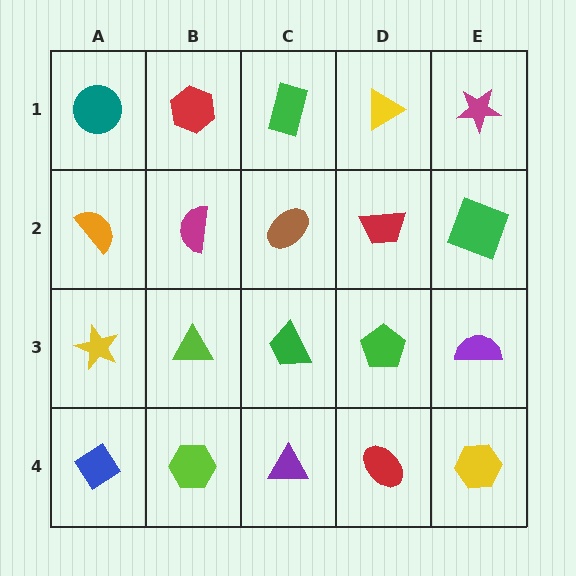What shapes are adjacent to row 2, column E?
A magenta star (row 1, column E), a purple semicircle (row 3, column E), a red trapezoid (row 2, column D).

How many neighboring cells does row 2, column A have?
3.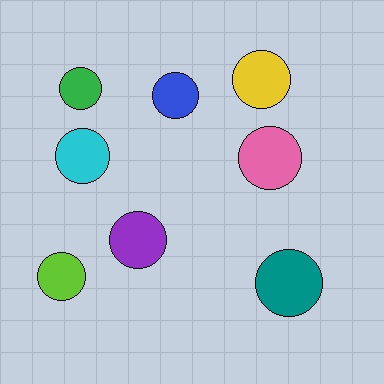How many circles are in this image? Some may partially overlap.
There are 8 circles.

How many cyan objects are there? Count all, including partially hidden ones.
There is 1 cyan object.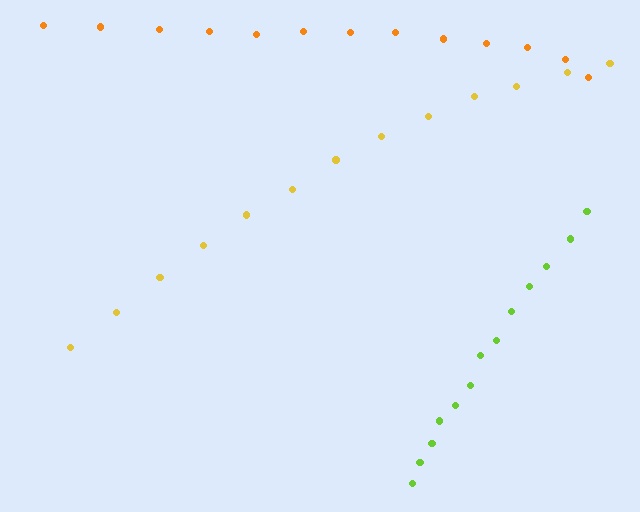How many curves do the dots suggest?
There are 3 distinct paths.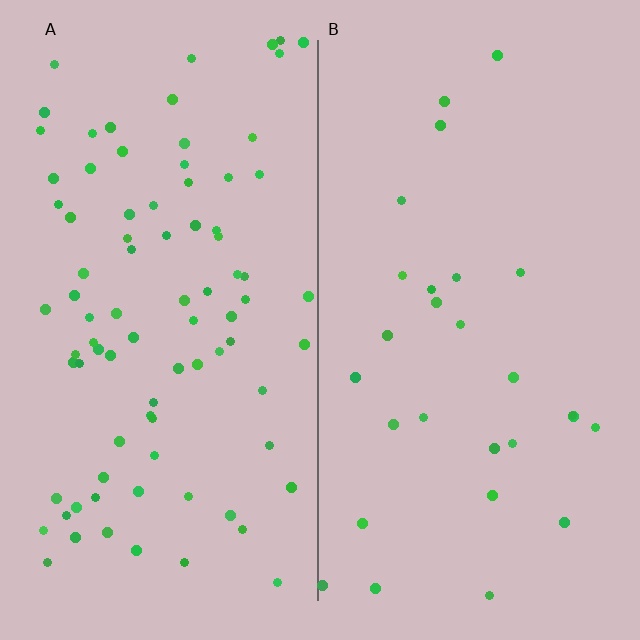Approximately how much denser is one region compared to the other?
Approximately 3.1× — region A over region B.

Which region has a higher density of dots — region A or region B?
A (the left).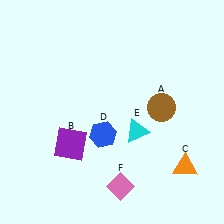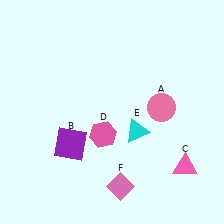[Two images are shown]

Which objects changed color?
A changed from brown to pink. C changed from orange to pink. D changed from blue to pink.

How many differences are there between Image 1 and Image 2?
There are 3 differences between the two images.